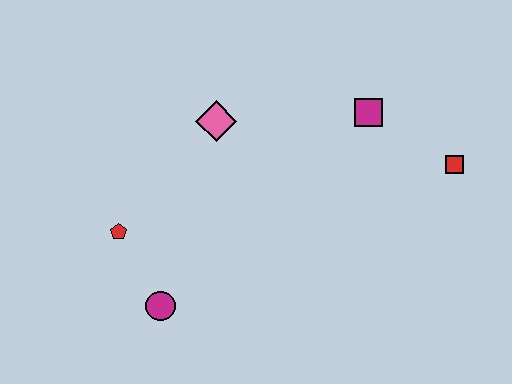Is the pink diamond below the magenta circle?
No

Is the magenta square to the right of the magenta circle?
Yes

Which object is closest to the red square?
The magenta square is closest to the red square.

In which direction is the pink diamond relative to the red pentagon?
The pink diamond is above the red pentagon.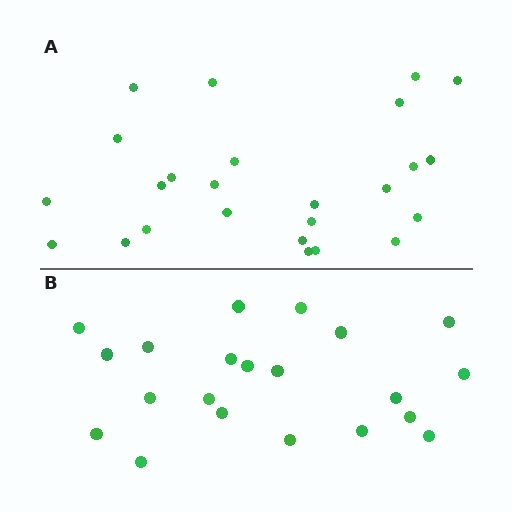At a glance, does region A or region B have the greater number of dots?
Region A (the top region) has more dots.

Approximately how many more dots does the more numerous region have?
Region A has about 4 more dots than region B.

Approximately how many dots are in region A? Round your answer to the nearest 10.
About 20 dots. (The exact count is 25, which rounds to 20.)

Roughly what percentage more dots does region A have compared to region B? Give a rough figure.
About 20% more.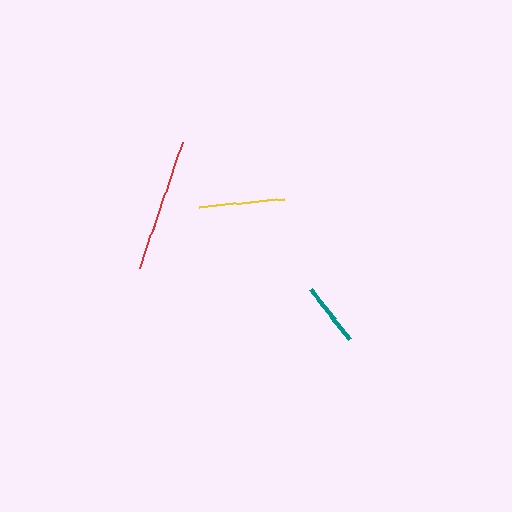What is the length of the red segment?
The red segment is approximately 133 pixels long.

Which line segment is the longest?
The red line is the longest at approximately 133 pixels.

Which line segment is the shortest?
The teal line is the shortest at approximately 64 pixels.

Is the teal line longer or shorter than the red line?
The red line is longer than the teal line.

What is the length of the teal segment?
The teal segment is approximately 64 pixels long.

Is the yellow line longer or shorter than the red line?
The red line is longer than the yellow line.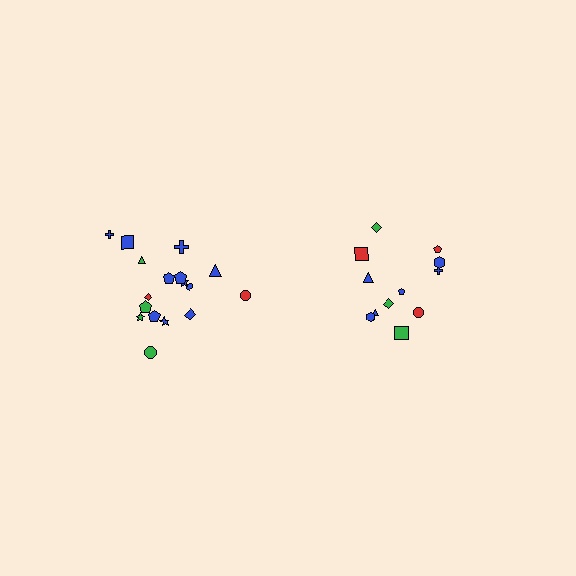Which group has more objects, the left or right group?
The left group.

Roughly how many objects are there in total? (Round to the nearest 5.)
Roughly 30 objects in total.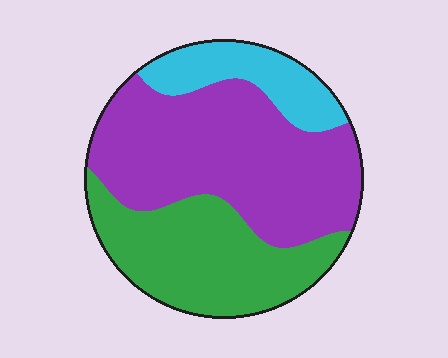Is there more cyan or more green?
Green.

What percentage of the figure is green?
Green takes up between a quarter and a half of the figure.